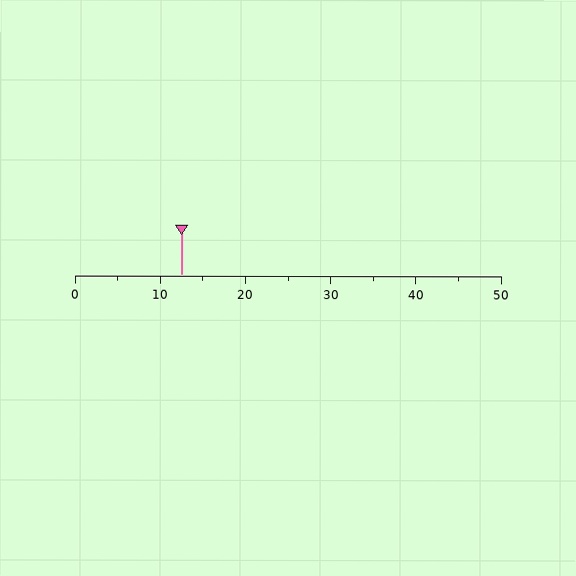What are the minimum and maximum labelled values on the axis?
The axis runs from 0 to 50.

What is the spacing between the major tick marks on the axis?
The major ticks are spaced 10 apart.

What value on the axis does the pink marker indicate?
The marker indicates approximately 12.5.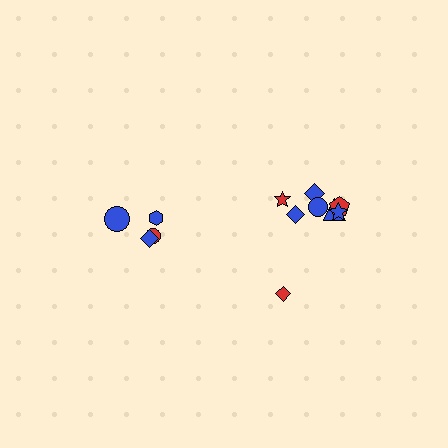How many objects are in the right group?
There are 8 objects.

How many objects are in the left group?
There are 4 objects.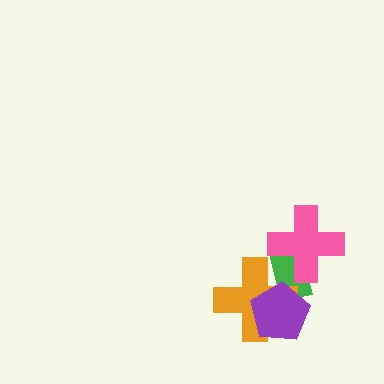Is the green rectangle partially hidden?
Yes, it is partially covered by another shape.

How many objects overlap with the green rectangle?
3 objects overlap with the green rectangle.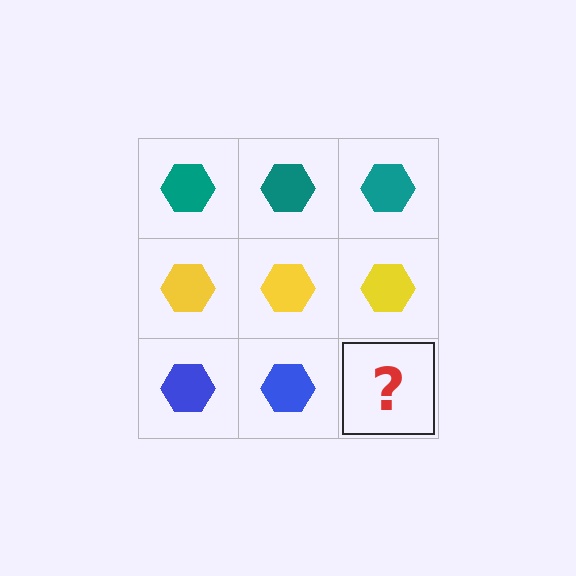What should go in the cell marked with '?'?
The missing cell should contain a blue hexagon.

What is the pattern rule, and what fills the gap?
The rule is that each row has a consistent color. The gap should be filled with a blue hexagon.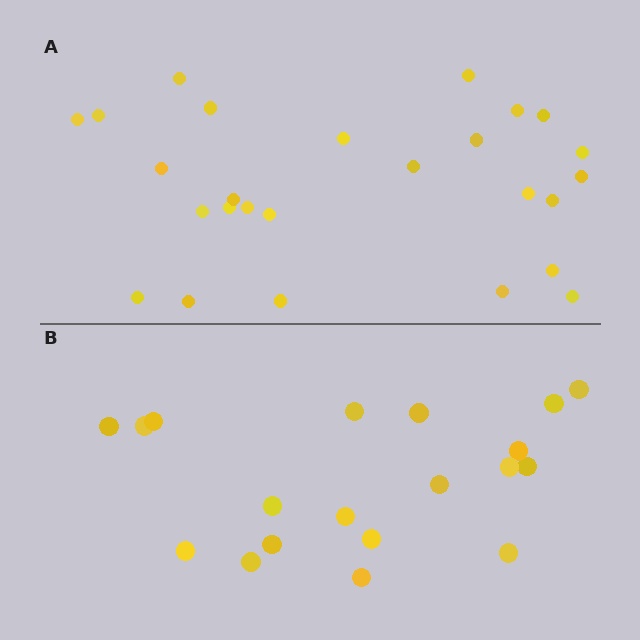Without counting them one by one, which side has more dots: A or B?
Region A (the top region) has more dots.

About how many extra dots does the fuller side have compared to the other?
Region A has roughly 8 or so more dots than region B.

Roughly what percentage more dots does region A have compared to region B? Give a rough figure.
About 35% more.